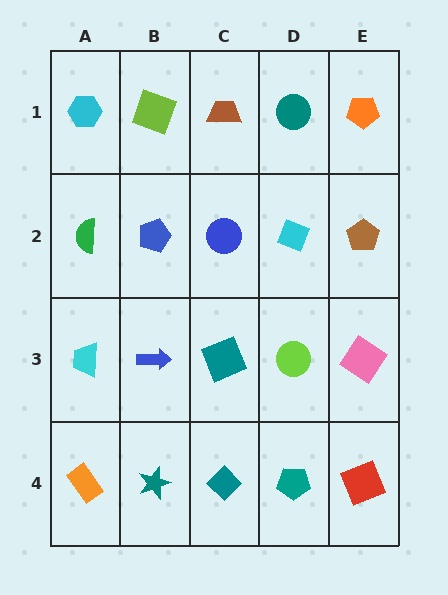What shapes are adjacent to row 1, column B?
A blue pentagon (row 2, column B), a cyan hexagon (row 1, column A), a brown trapezoid (row 1, column C).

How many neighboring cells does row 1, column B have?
3.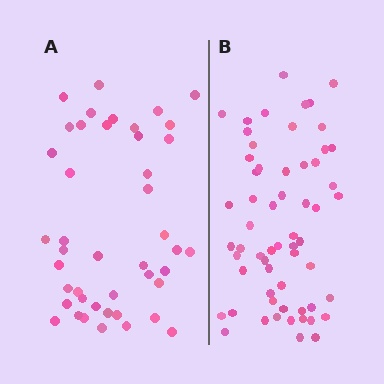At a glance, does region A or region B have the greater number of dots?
Region B (the right region) has more dots.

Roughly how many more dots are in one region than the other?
Region B has approximately 15 more dots than region A.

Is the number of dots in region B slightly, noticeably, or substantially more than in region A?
Region B has noticeably more, but not dramatically so. The ratio is roughly 1.4 to 1.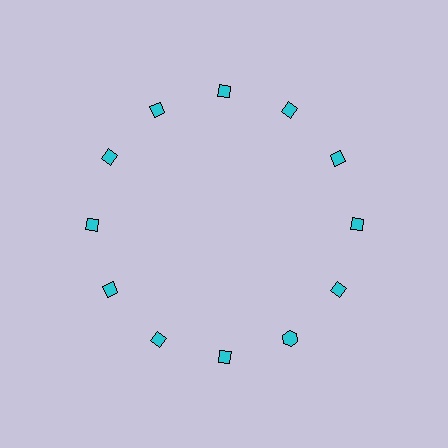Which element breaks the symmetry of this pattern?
The cyan hexagon at roughly the 5 o'clock position breaks the symmetry. All other shapes are cyan diamonds.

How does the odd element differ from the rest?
It has a different shape: hexagon instead of diamond.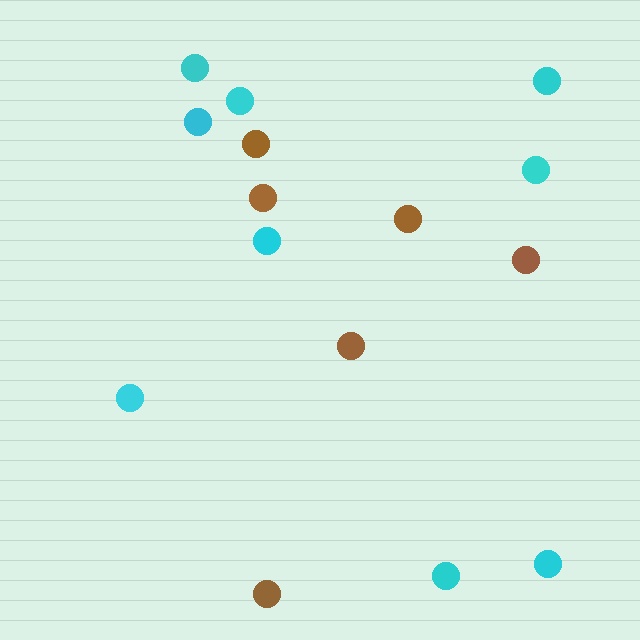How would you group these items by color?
There are 2 groups: one group of cyan circles (9) and one group of brown circles (6).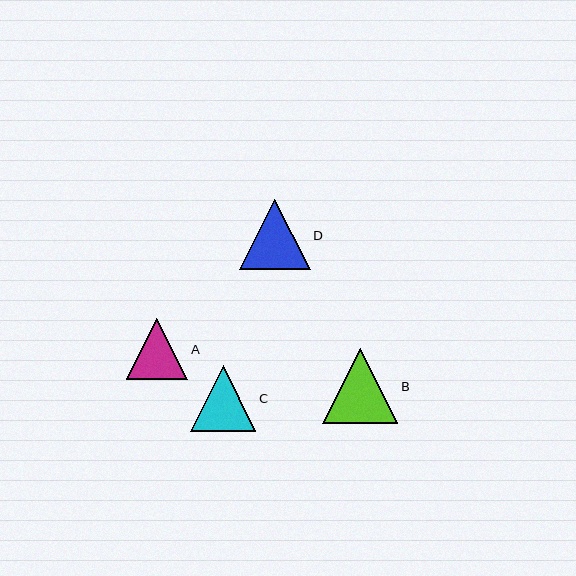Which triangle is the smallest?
Triangle A is the smallest with a size of approximately 61 pixels.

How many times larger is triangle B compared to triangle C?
Triangle B is approximately 1.1 times the size of triangle C.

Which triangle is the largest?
Triangle B is the largest with a size of approximately 75 pixels.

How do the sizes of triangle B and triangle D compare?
Triangle B and triangle D are approximately the same size.